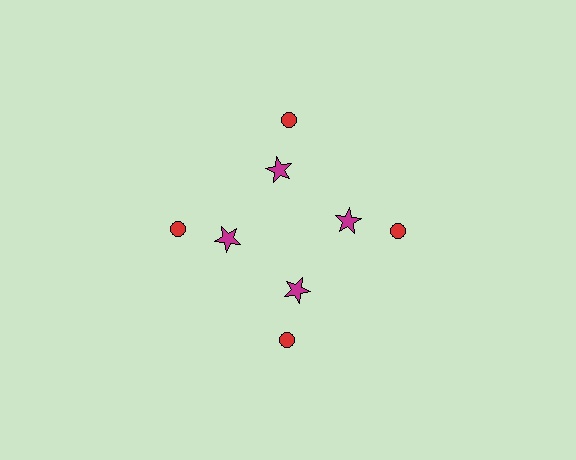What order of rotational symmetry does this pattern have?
This pattern has 4-fold rotational symmetry.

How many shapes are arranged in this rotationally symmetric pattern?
There are 8 shapes, arranged in 4 groups of 2.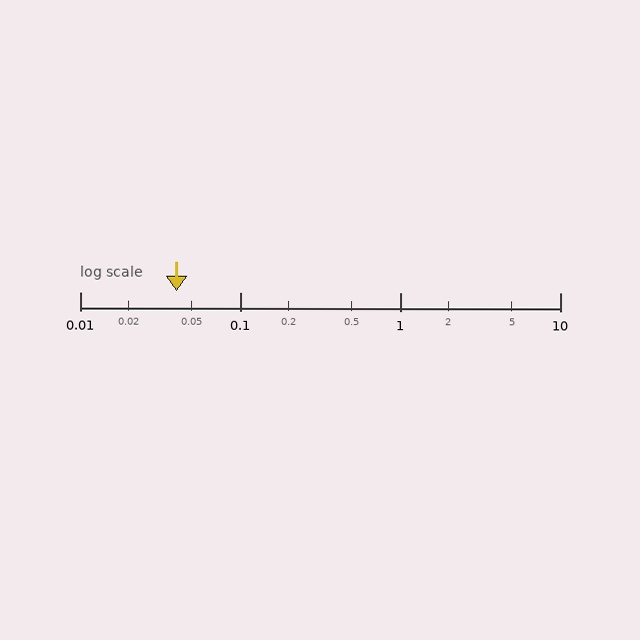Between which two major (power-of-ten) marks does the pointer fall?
The pointer is between 0.01 and 0.1.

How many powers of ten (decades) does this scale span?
The scale spans 3 decades, from 0.01 to 10.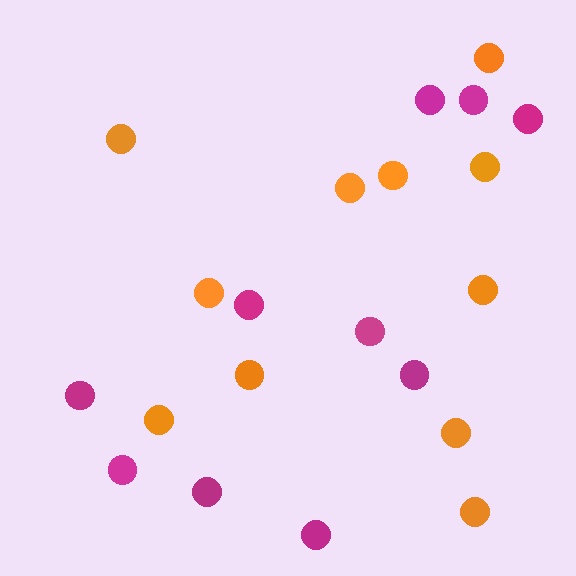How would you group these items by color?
There are 2 groups: one group of magenta circles (10) and one group of orange circles (11).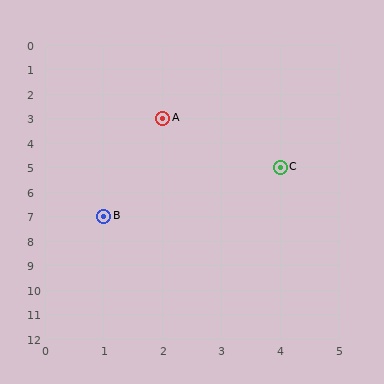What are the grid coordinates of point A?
Point A is at grid coordinates (2, 3).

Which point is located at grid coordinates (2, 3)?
Point A is at (2, 3).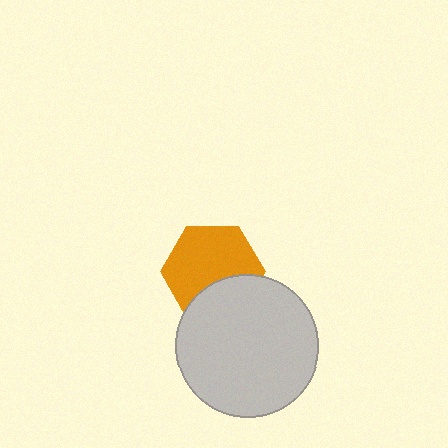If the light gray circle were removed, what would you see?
You would see the complete orange hexagon.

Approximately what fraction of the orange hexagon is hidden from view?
Roughly 31% of the orange hexagon is hidden behind the light gray circle.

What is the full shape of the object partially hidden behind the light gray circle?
The partially hidden object is an orange hexagon.